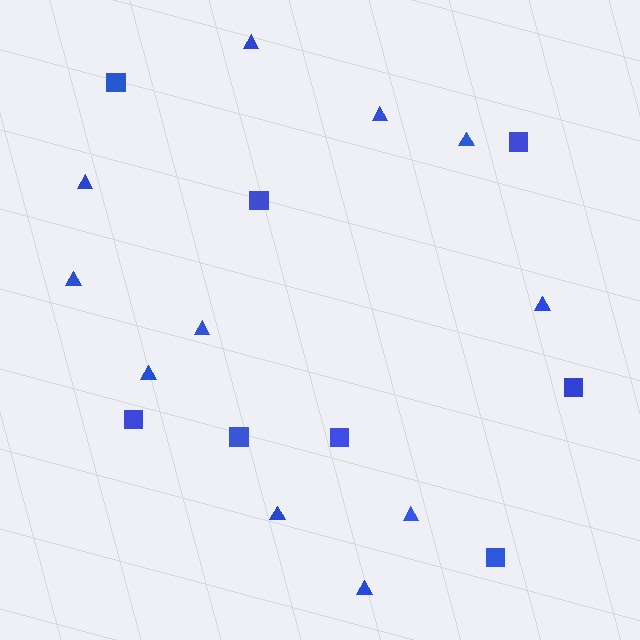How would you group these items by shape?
There are 2 groups: one group of triangles (11) and one group of squares (8).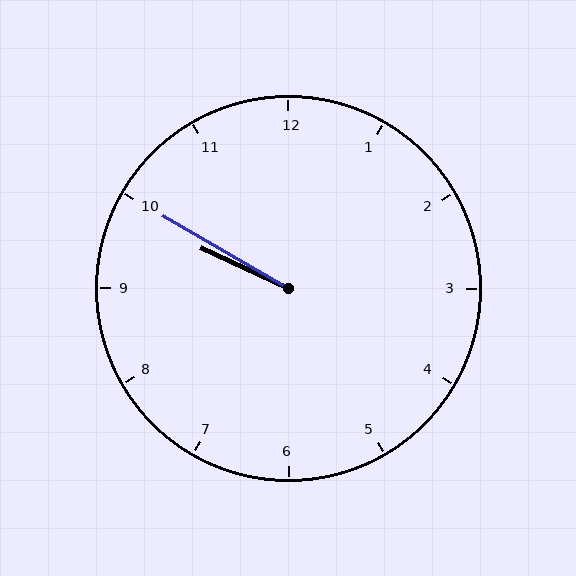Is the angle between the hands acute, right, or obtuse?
It is acute.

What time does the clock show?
9:50.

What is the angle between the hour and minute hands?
Approximately 5 degrees.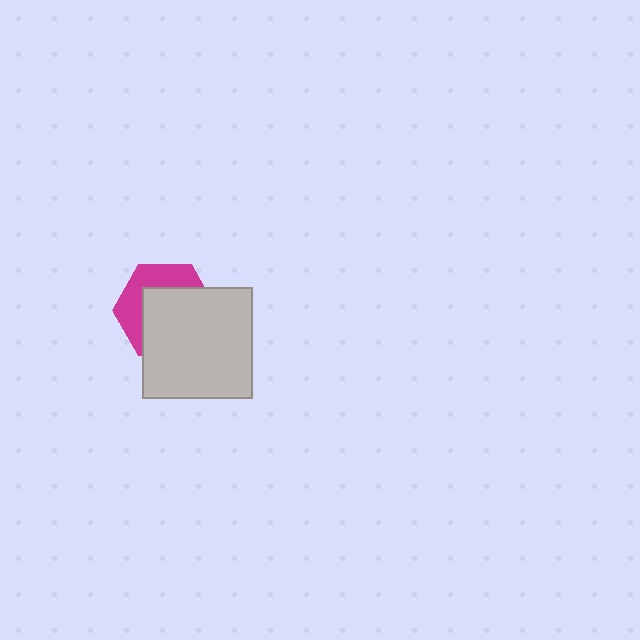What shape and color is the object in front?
The object in front is a light gray square.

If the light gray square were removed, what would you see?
You would see the complete magenta hexagon.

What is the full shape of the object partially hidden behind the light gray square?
The partially hidden object is a magenta hexagon.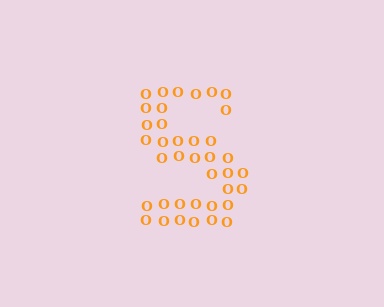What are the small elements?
The small elements are letter O's.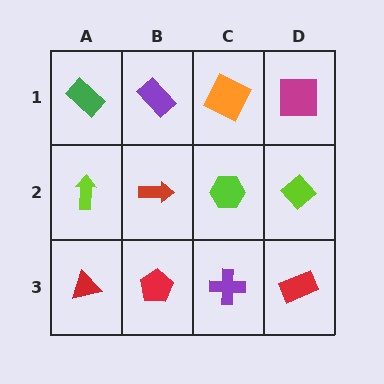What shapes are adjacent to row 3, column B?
A red arrow (row 2, column B), a red triangle (row 3, column A), a purple cross (row 3, column C).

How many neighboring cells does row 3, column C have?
3.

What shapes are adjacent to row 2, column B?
A purple rectangle (row 1, column B), a red pentagon (row 3, column B), a lime arrow (row 2, column A), a lime hexagon (row 2, column C).